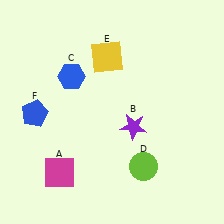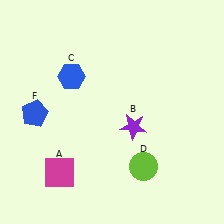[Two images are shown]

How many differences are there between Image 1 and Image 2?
There is 1 difference between the two images.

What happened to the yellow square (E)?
The yellow square (E) was removed in Image 2. It was in the top-left area of Image 1.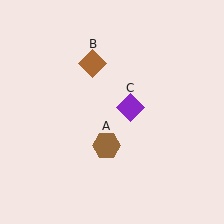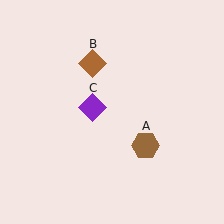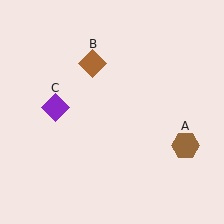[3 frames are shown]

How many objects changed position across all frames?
2 objects changed position: brown hexagon (object A), purple diamond (object C).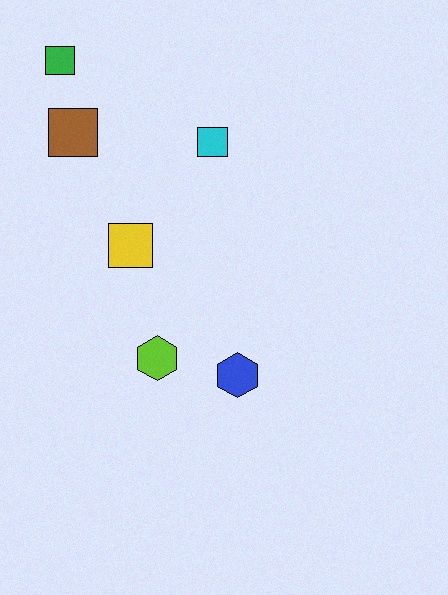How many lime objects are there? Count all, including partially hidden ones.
There is 1 lime object.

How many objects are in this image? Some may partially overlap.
There are 6 objects.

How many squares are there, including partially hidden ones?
There are 4 squares.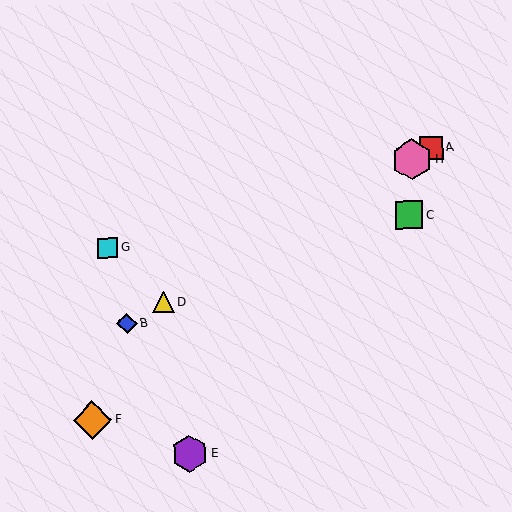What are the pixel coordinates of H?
Object H is at (412, 159).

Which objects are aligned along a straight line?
Objects A, B, D, H are aligned along a straight line.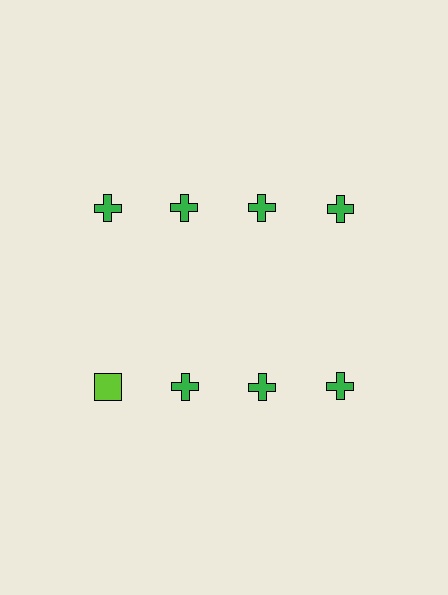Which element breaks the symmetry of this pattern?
The lime square in the second row, leftmost column breaks the symmetry. All other shapes are green crosses.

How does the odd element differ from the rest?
It differs in both color (lime instead of green) and shape (square instead of cross).